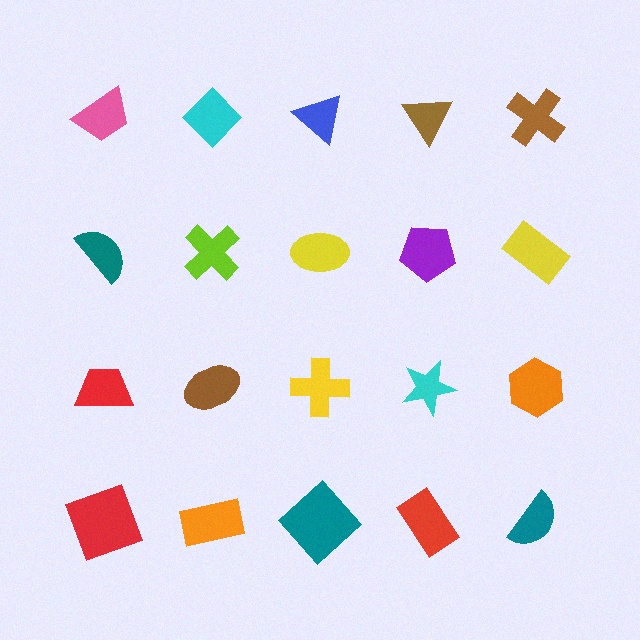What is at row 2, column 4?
A purple pentagon.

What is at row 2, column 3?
A yellow ellipse.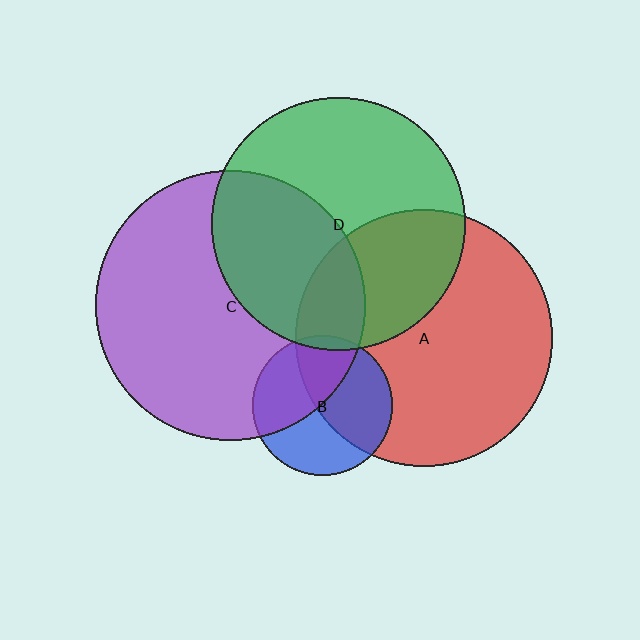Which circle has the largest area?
Circle C (purple).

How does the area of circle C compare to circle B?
Approximately 3.7 times.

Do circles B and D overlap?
Yes.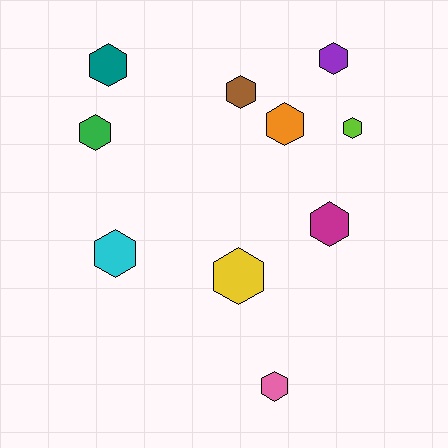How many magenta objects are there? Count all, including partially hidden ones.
There is 1 magenta object.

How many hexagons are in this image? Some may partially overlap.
There are 10 hexagons.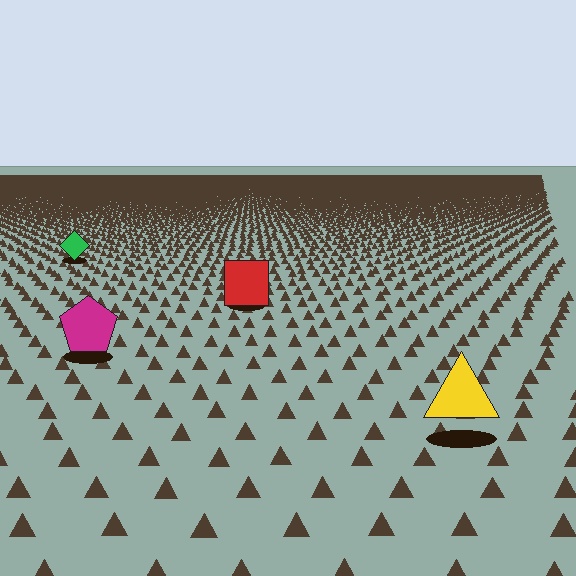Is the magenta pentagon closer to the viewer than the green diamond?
Yes. The magenta pentagon is closer — you can tell from the texture gradient: the ground texture is coarser near it.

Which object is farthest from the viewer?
The green diamond is farthest from the viewer. It appears smaller and the ground texture around it is denser.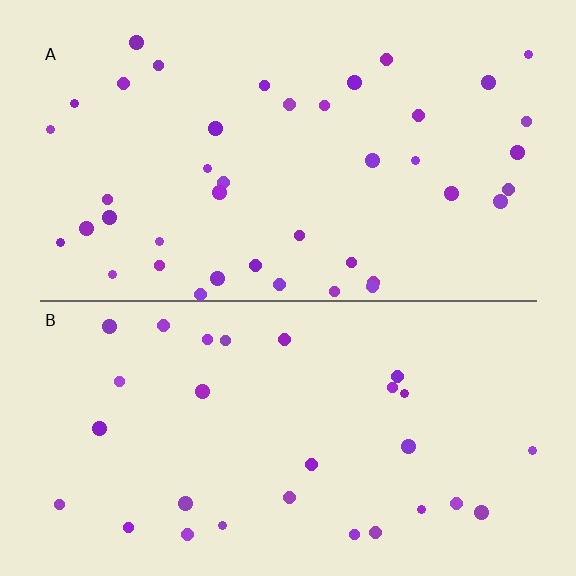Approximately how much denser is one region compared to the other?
Approximately 1.4× — region A over region B.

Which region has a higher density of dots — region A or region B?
A (the top).